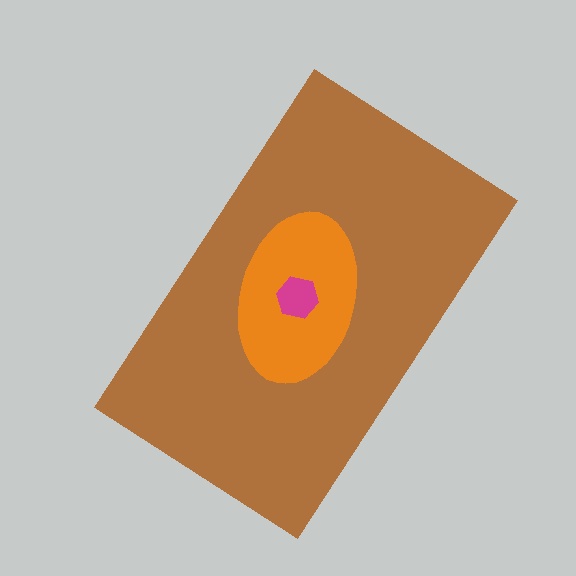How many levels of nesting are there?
3.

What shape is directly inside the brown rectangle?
The orange ellipse.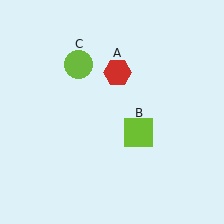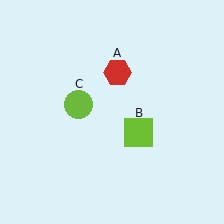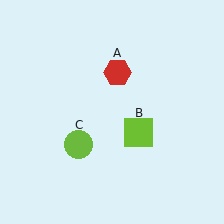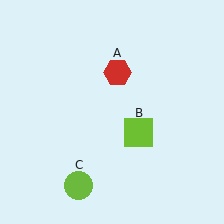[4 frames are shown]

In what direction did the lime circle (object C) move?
The lime circle (object C) moved down.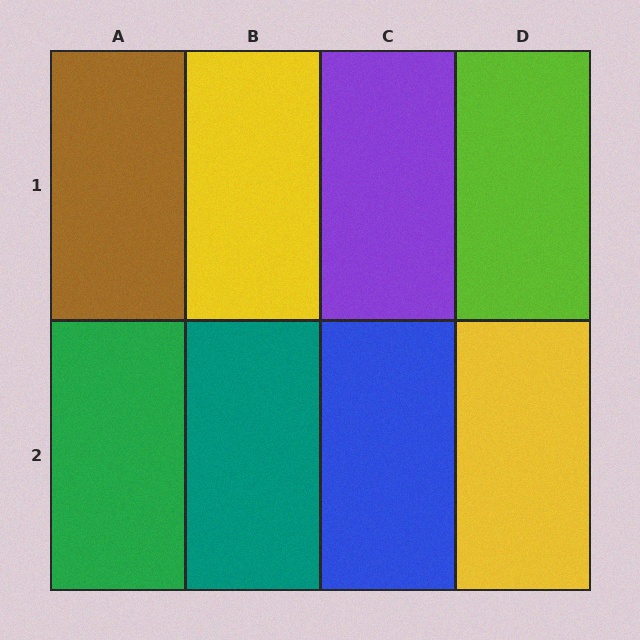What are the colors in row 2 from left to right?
Green, teal, blue, yellow.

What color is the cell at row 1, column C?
Purple.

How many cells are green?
1 cell is green.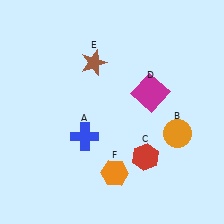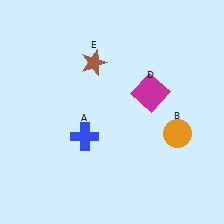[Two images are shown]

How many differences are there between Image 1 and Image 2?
There are 2 differences between the two images.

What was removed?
The orange hexagon (F), the red hexagon (C) were removed in Image 2.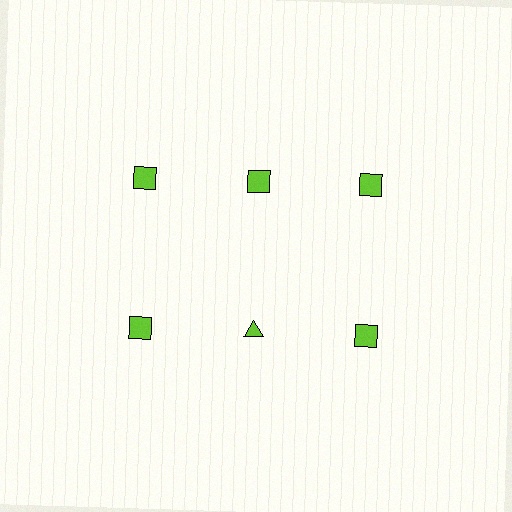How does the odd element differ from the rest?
It has a different shape: triangle instead of square.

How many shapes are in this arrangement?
There are 6 shapes arranged in a grid pattern.